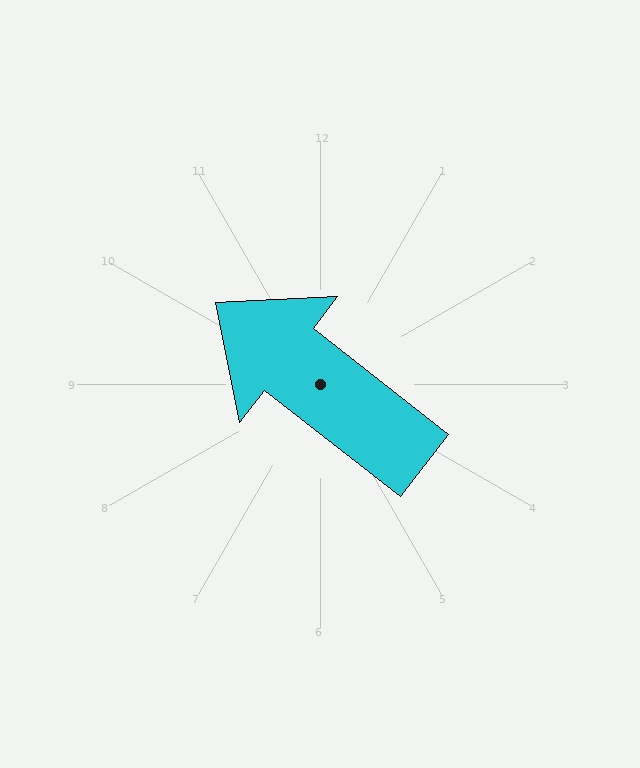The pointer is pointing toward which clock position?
Roughly 10 o'clock.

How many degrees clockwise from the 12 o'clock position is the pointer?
Approximately 308 degrees.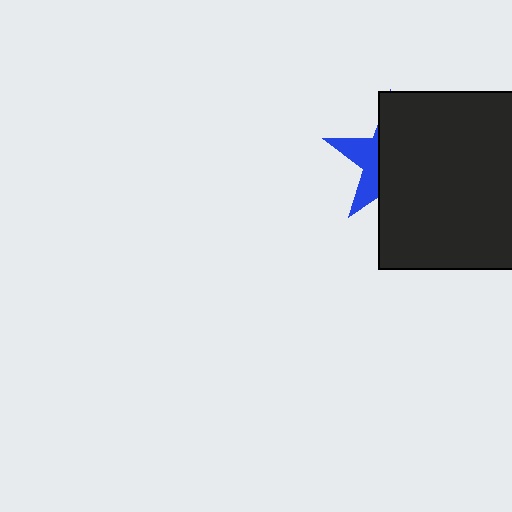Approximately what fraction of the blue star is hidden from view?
Roughly 68% of the blue star is hidden behind the black square.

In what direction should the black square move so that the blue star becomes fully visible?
The black square should move right. That is the shortest direction to clear the overlap and leave the blue star fully visible.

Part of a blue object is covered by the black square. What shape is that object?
It is a star.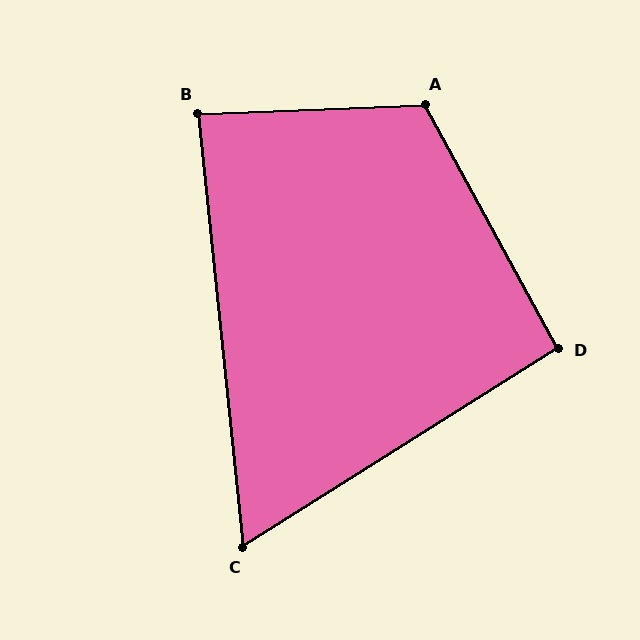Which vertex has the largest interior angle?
A, at approximately 116 degrees.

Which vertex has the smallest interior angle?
C, at approximately 64 degrees.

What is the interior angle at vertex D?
Approximately 94 degrees (approximately right).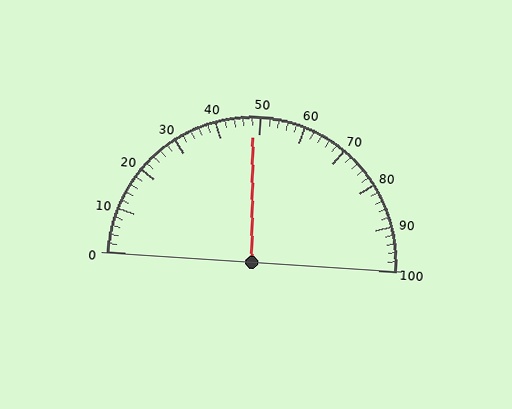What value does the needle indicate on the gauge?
The needle indicates approximately 48.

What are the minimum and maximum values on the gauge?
The gauge ranges from 0 to 100.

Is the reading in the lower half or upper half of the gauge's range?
The reading is in the lower half of the range (0 to 100).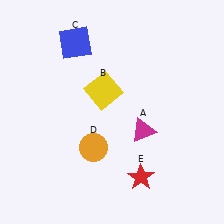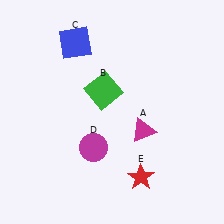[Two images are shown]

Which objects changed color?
B changed from yellow to green. D changed from orange to magenta.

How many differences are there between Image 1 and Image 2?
There are 2 differences between the two images.